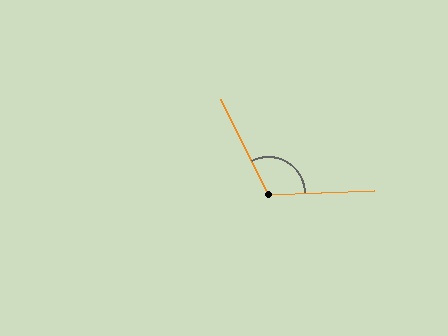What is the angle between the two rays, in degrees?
Approximately 115 degrees.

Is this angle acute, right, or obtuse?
It is obtuse.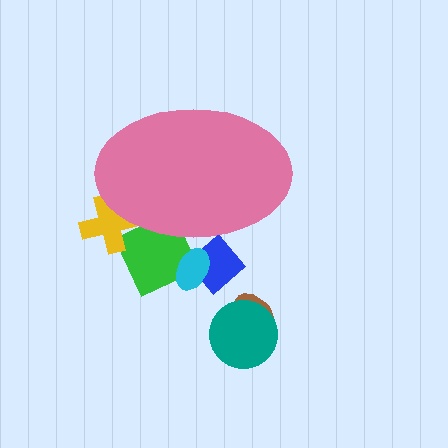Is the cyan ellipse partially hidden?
Yes, the cyan ellipse is partially hidden behind the pink ellipse.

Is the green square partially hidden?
Yes, the green square is partially hidden behind the pink ellipse.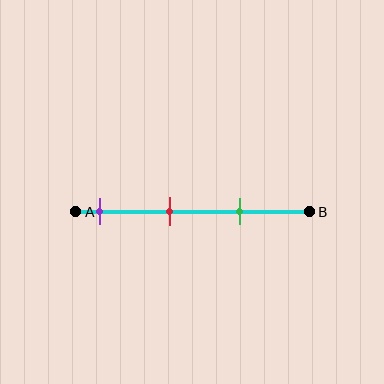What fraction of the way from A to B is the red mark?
The red mark is approximately 40% (0.4) of the way from A to B.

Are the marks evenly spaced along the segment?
Yes, the marks are approximately evenly spaced.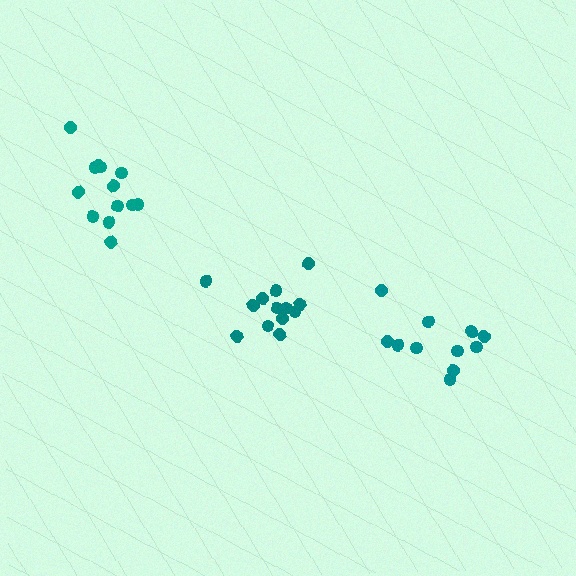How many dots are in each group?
Group 1: 13 dots, Group 2: 13 dots, Group 3: 12 dots (38 total).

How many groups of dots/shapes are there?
There are 3 groups.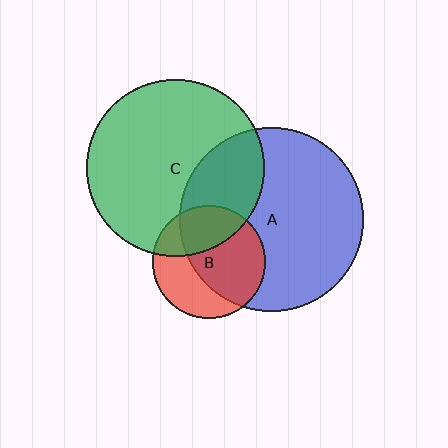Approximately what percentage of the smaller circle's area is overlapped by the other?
Approximately 30%.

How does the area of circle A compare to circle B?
Approximately 2.6 times.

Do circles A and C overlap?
Yes.